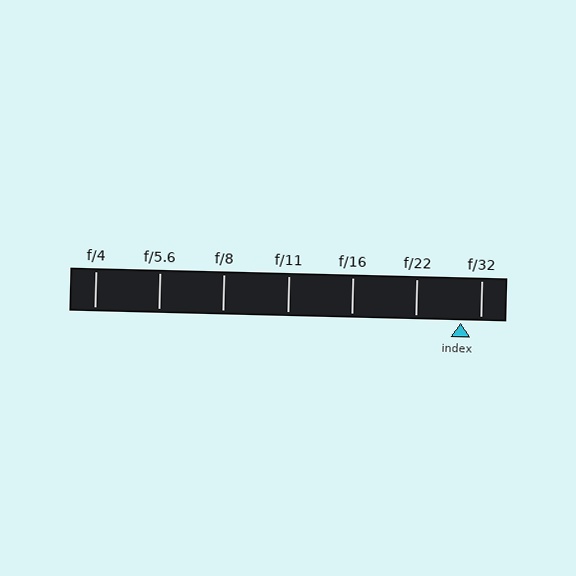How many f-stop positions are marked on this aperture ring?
There are 7 f-stop positions marked.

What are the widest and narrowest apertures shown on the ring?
The widest aperture shown is f/4 and the narrowest is f/32.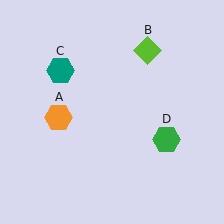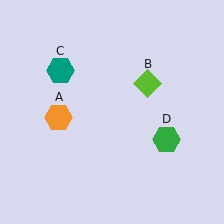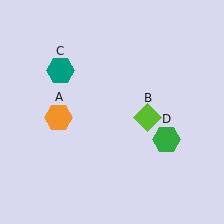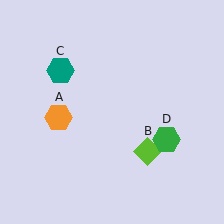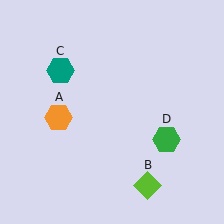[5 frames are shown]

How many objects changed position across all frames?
1 object changed position: lime diamond (object B).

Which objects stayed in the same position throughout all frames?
Orange hexagon (object A) and teal hexagon (object C) and green hexagon (object D) remained stationary.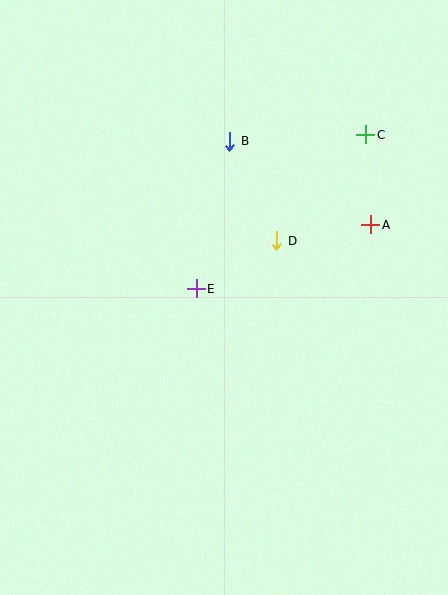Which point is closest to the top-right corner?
Point C is closest to the top-right corner.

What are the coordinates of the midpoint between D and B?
The midpoint between D and B is at (253, 191).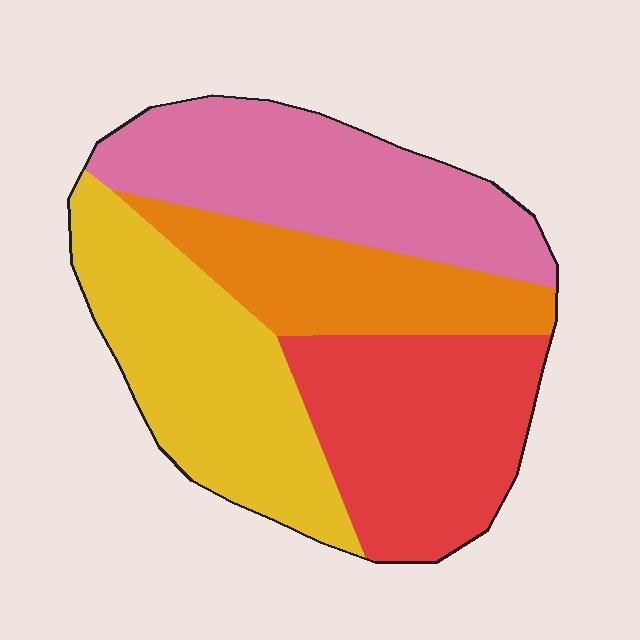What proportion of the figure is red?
Red covers 26% of the figure.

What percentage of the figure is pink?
Pink takes up about one quarter (1/4) of the figure.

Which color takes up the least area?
Orange, at roughly 20%.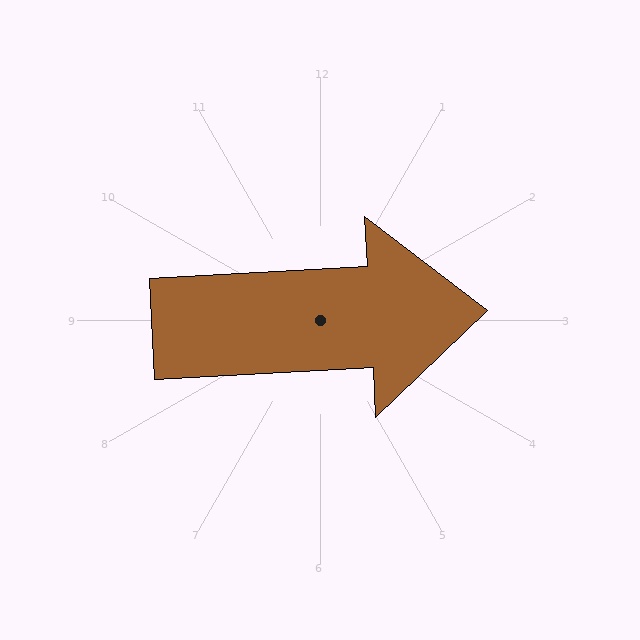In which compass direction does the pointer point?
East.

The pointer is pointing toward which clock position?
Roughly 3 o'clock.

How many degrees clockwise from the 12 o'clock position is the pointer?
Approximately 87 degrees.